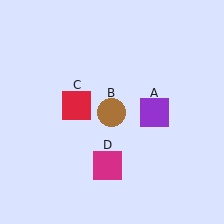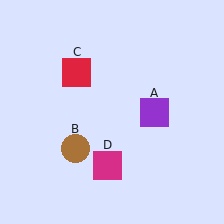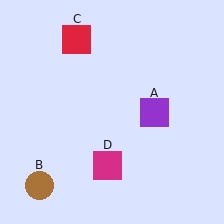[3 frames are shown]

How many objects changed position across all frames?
2 objects changed position: brown circle (object B), red square (object C).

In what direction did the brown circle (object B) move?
The brown circle (object B) moved down and to the left.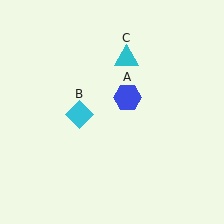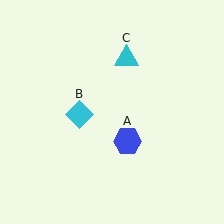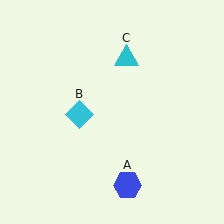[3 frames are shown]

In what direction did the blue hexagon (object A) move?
The blue hexagon (object A) moved down.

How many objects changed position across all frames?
1 object changed position: blue hexagon (object A).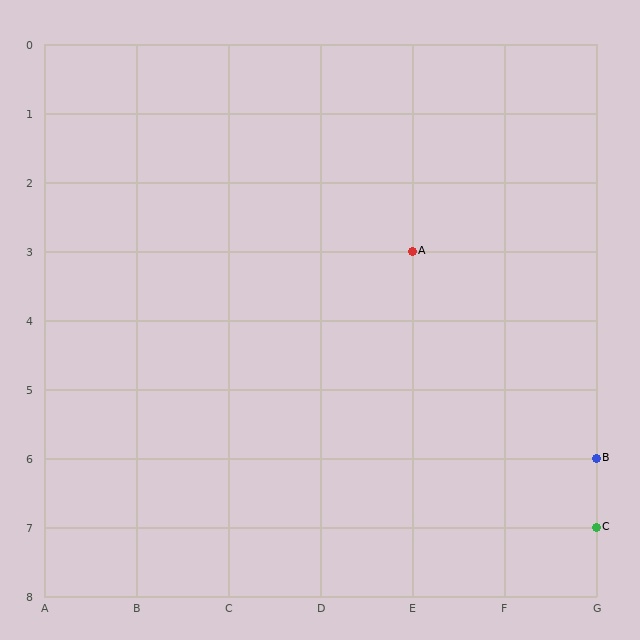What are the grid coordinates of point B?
Point B is at grid coordinates (G, 6).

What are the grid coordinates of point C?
Point C is at grid coordinates (G, 7).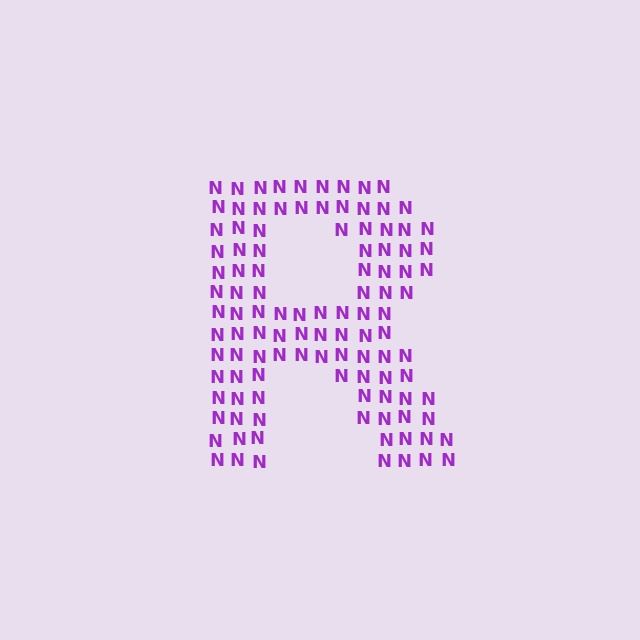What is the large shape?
The large shape is the letter R.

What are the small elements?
The small elements are letter N's.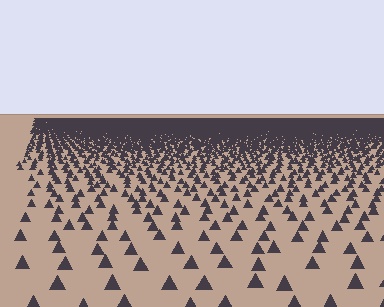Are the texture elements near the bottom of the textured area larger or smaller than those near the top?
Larger. Near the bottom, elements are closer to the viewer and appear at a bigger on-screen size.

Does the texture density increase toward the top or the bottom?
Density increases toward the top.